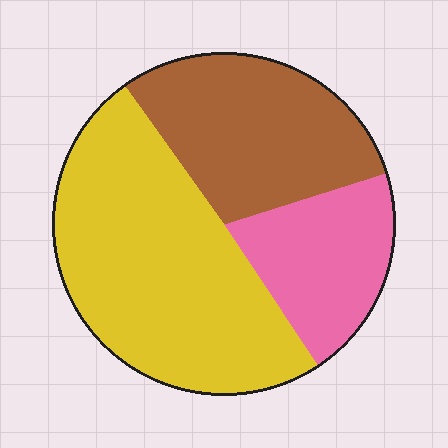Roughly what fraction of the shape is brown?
Brown takes up about one third (1/3) of the shape.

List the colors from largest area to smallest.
From largest to smallest: yellow, brown, pink.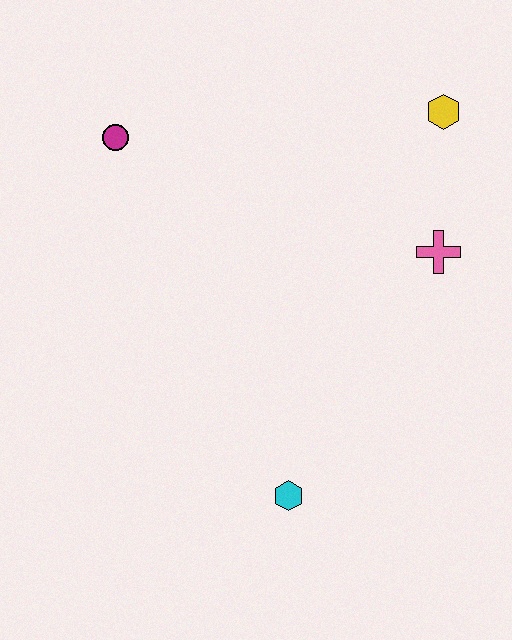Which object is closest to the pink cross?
The yellow hexagon is closest to the pink cross.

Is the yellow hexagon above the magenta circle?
Yes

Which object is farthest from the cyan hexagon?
The yellow hexagon is farthest from the cyan hexagon.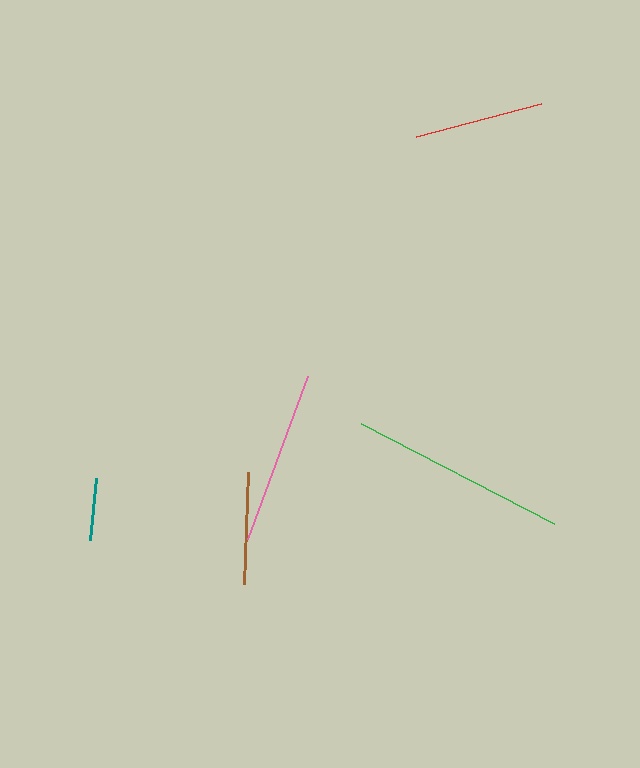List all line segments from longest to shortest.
From longest to shortest: green, pink, red, brown, teal.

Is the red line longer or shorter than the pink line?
The pink line is longer than the red line.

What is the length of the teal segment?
The teal segment is approximately 62 pixels long.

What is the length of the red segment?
The red segment is approximately 129 pixels long.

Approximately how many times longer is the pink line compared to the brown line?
The pink line is approximately 1.6 times the length of the brown line.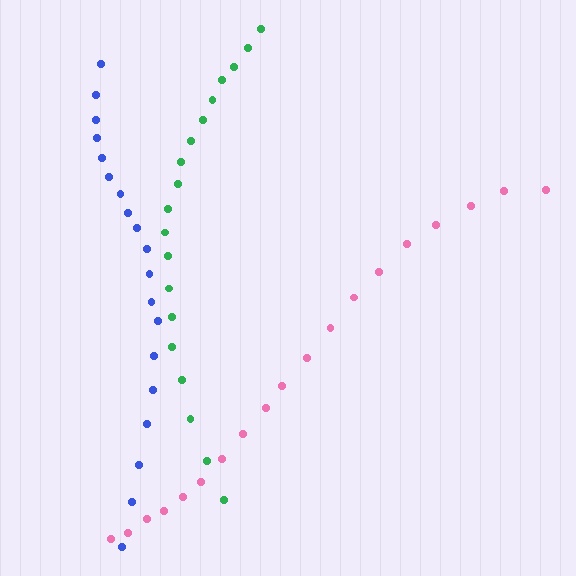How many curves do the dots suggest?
There are 3 distinct paths.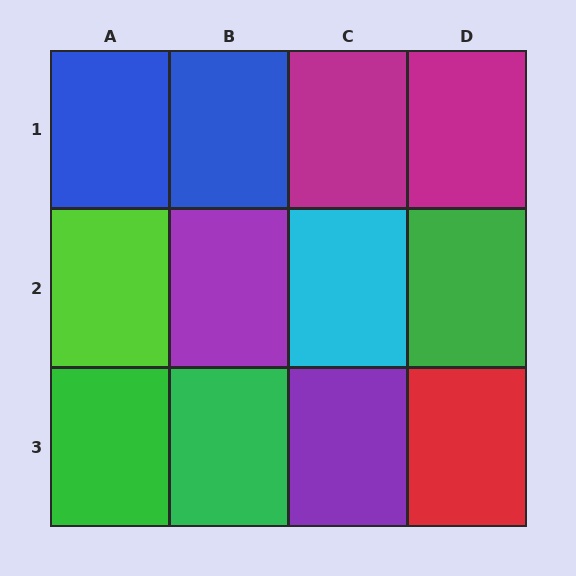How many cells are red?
1 cell is red.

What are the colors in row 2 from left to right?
Lime, purple, cyan, green.